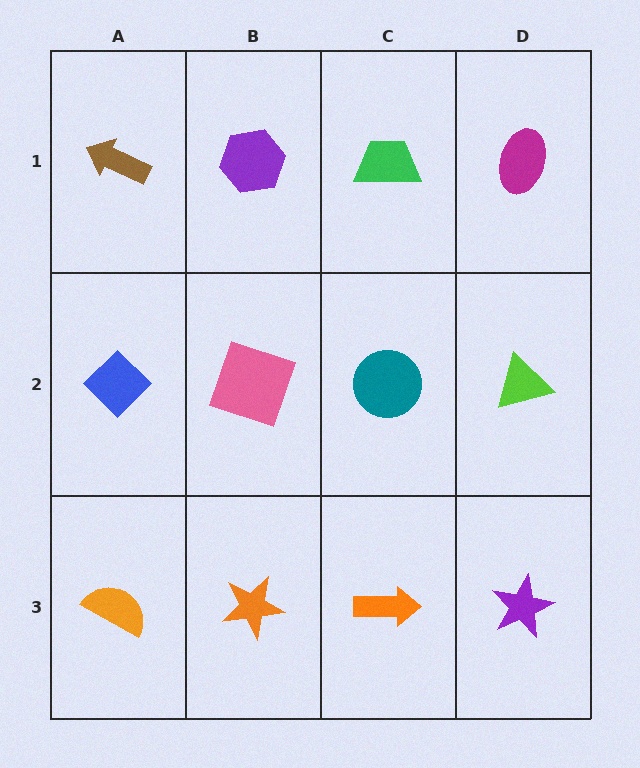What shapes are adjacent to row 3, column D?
A lime triangle (row 2, column D), an orange arrow (row 3, column C).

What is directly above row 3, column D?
A lime triangle.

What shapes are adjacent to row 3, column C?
A teal circle (row 2, column C), an orange star (row 3, column B), a purple star (row 3, column D).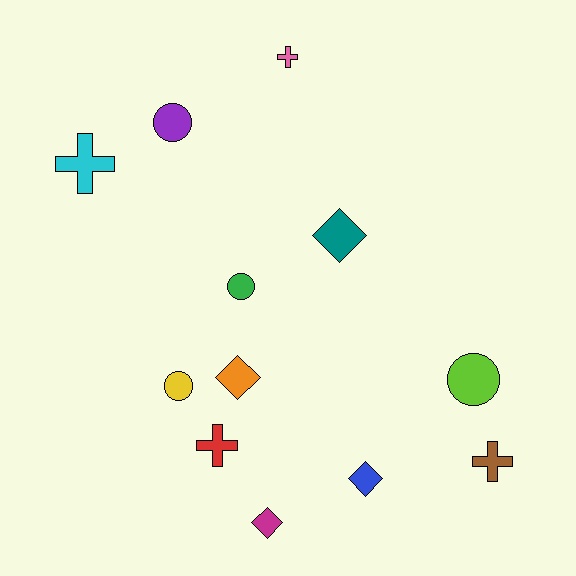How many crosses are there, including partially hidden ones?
There are 4 crosses.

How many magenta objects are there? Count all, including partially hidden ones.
There is 1 magenta object.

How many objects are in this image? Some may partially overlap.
There are 12 objects.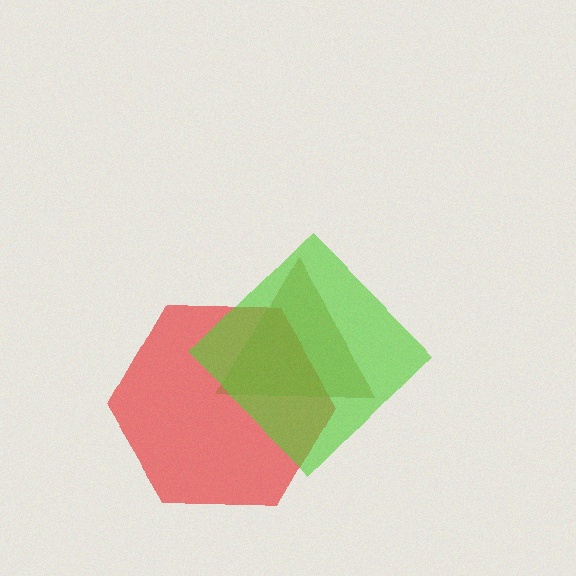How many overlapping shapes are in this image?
There are 3 overlapping shapes in the image.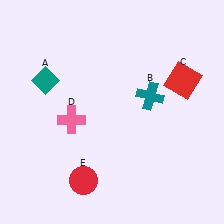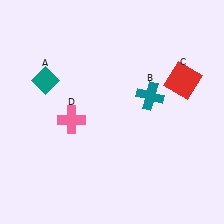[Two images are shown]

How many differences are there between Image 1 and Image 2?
There is 1 difference between the two images.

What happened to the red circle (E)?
The red circle (E) was removed in Image 2. It was in the bottom-left area of Image 1.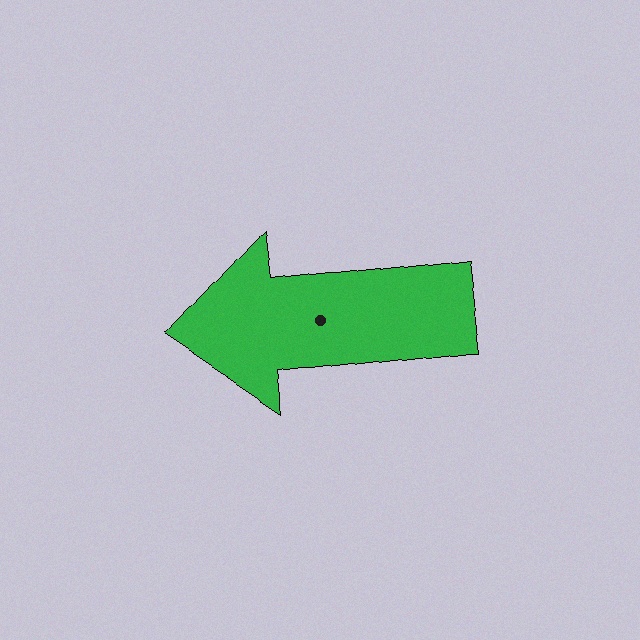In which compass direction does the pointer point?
West.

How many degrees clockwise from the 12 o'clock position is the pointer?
Approximately 263 degrees.